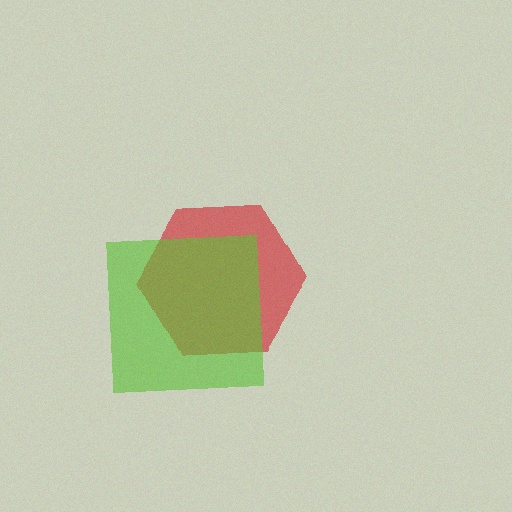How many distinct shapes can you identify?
There are 2 distinct shapes: a red hexagon, a lime square.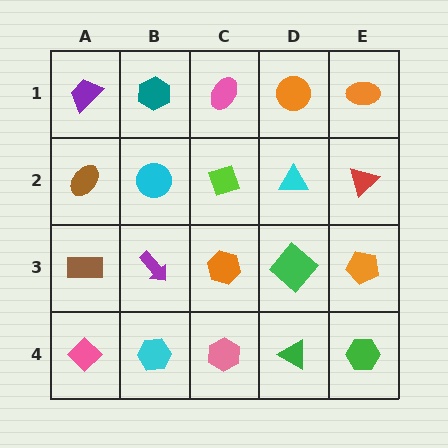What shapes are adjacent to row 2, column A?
A purple trapezoid (row 1, column A), a brown rectangle (row 3, column A), a cyan circle (row 2, column B).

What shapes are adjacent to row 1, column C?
A lime diamond (row 2, column C), a teal hexagon (row 1, column B), an orange circle (row 1, column D).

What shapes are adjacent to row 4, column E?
An orange pentagon (row 3, column E), a green triangle (row 4, column D).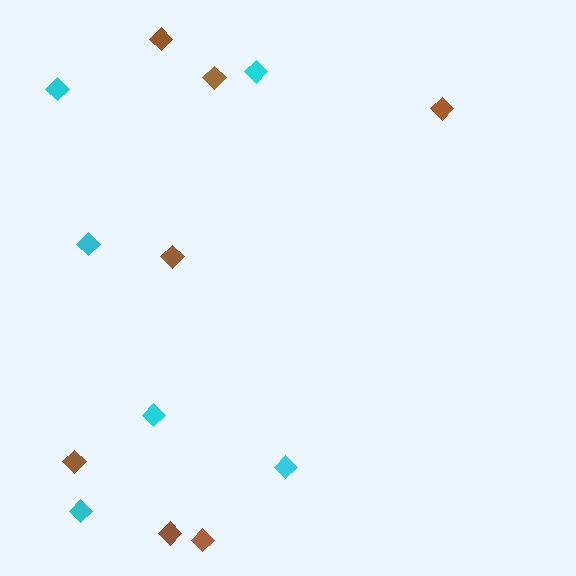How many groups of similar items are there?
There are 2 groups: one group of brown diamonds (7) and one group of cyan diamonds (6).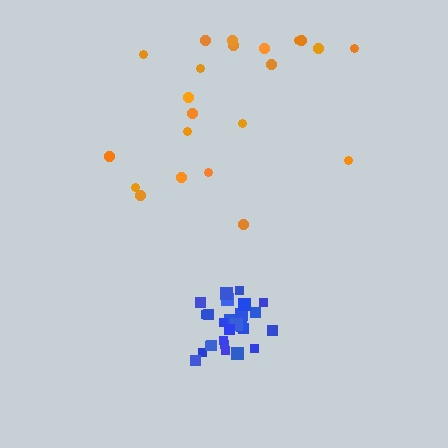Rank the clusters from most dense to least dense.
blue, orange.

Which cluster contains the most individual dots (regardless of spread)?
Blue (27).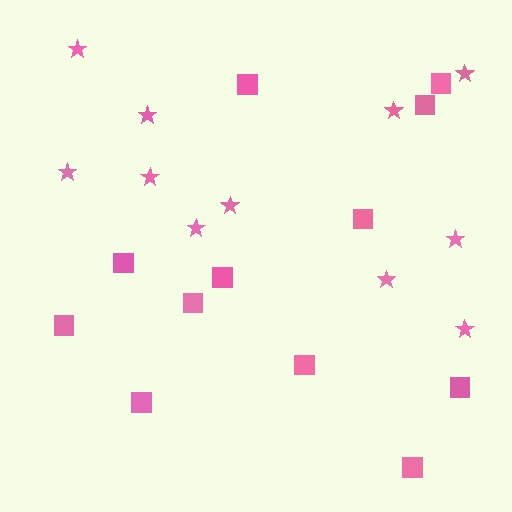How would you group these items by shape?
There are 2 groups: one group of squares (12) and one group of stars (11).